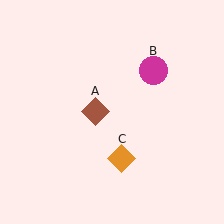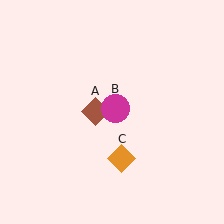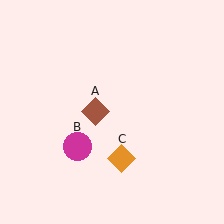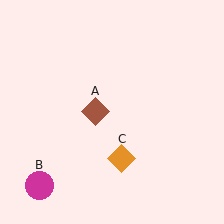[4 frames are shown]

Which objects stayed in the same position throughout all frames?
Brown diamond (object A) and orange diamond (object C) remained stationary.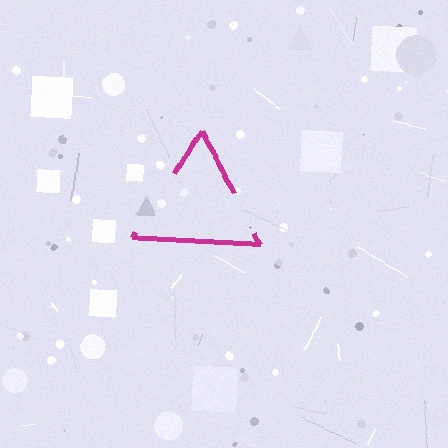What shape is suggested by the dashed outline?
The dashed outline suggests a triangle.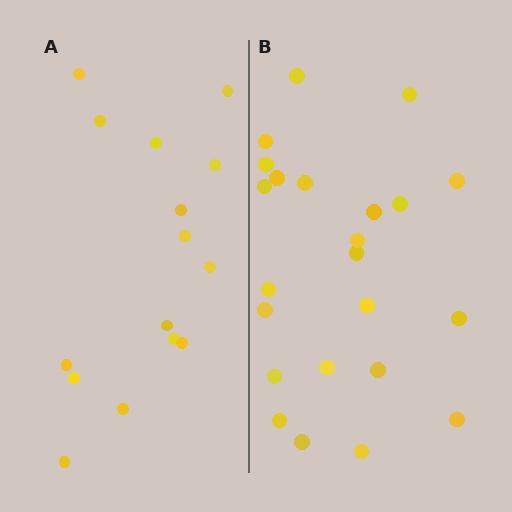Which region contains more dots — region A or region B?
Region B (the right region) has more dots.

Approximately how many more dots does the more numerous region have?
Region B has roughly 8 or so more dots than region A.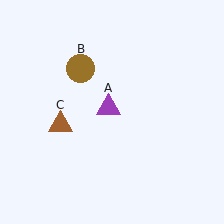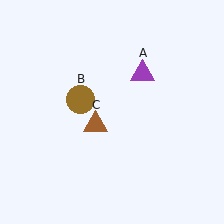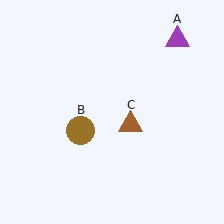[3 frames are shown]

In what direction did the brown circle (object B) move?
The brown circle (object B) moved down.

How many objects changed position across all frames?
3 objects changed position: purple triangle (object A), brown circle (object B), brown triangle (object C).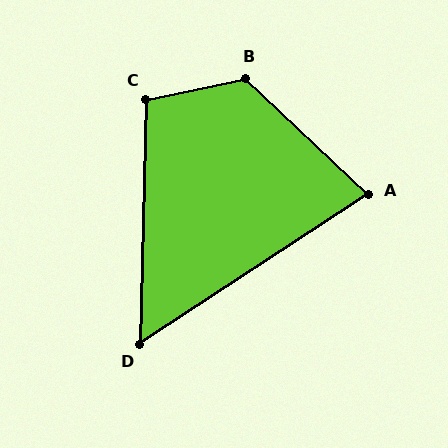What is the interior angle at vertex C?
Approximately 103 degrees (obtuse).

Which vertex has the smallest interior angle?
D, at approximately 56 degrees.